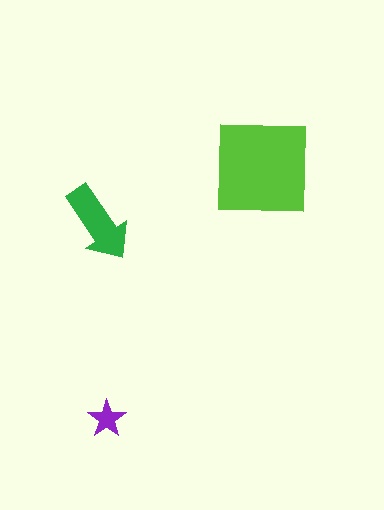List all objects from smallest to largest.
The purple star, the green arrow, the lime square.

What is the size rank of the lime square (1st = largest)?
1st.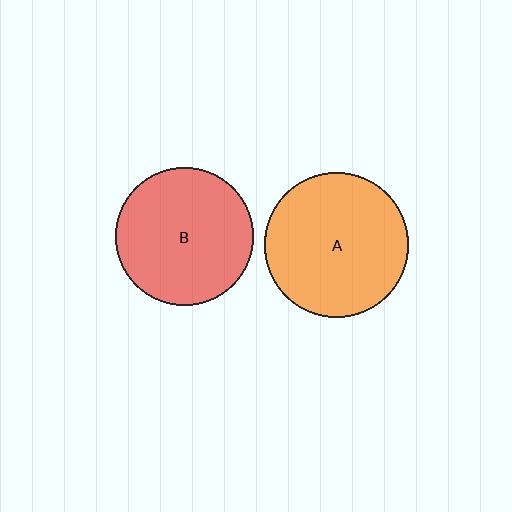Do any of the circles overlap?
No, none of the circles overlap.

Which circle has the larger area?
Circle A (orange).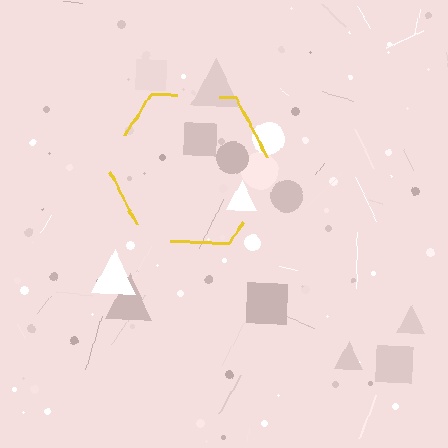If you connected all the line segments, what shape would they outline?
They would outline a hexagon.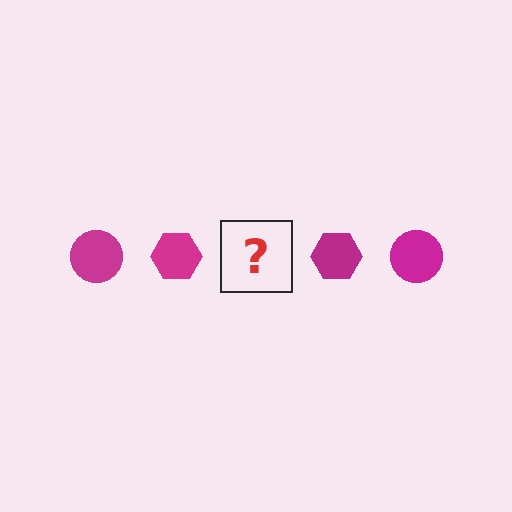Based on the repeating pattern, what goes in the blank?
The blank should be a magenta circle.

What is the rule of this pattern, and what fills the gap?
The rule is that the pattern cycles through circle, hexagon shapes in magenta. The gap should be filled with a magenta circle.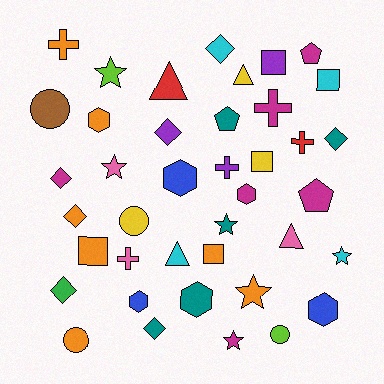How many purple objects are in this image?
There are 3 purple objects.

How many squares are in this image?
There are 5 squares.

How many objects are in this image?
There are 40 objects.